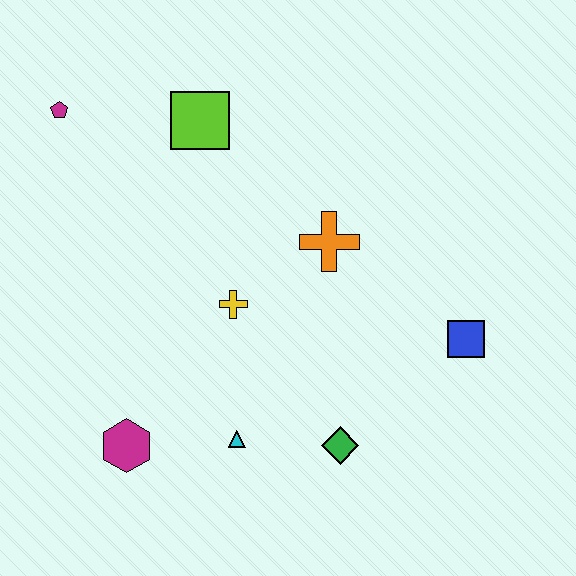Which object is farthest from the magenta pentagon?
The blue square is farthest from the magenta pentagon.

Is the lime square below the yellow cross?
No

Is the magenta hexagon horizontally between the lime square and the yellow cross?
No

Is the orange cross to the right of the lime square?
Yes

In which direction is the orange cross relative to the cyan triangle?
The orange cross is above the cyan triangle.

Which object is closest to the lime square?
The magenta pentagon is closest to the lime square.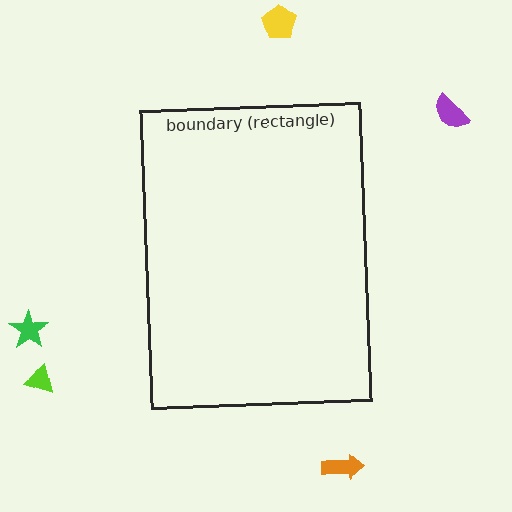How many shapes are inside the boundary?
0 inside, 5 outside.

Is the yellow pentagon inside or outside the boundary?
Outside.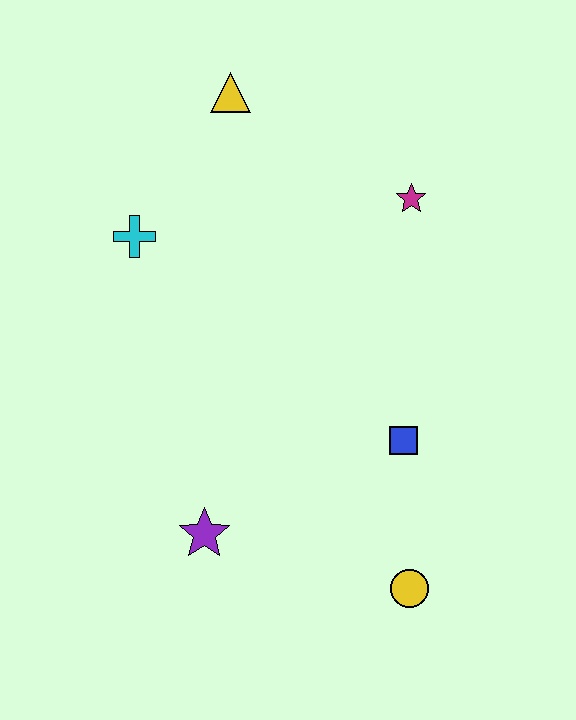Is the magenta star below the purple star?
No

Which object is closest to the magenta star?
The yellow triangle is closest to the magenta star.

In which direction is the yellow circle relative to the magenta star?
The yellow circle is below the magenta star.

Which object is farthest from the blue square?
The yellow triangle is farthest from the blue square.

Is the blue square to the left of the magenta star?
Yes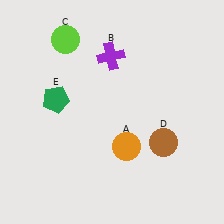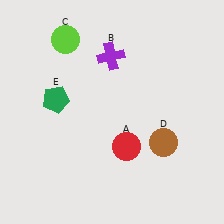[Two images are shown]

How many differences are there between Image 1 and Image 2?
There is 1 difference between the two images.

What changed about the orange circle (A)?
In Image 1, A is orange. In Image 2, it changed to red.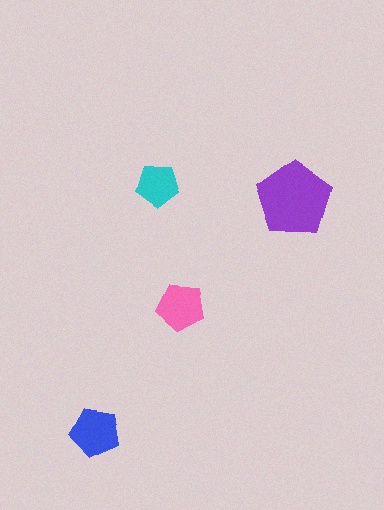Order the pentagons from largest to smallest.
the purple one, the blue one, the pink one, the cyan one.